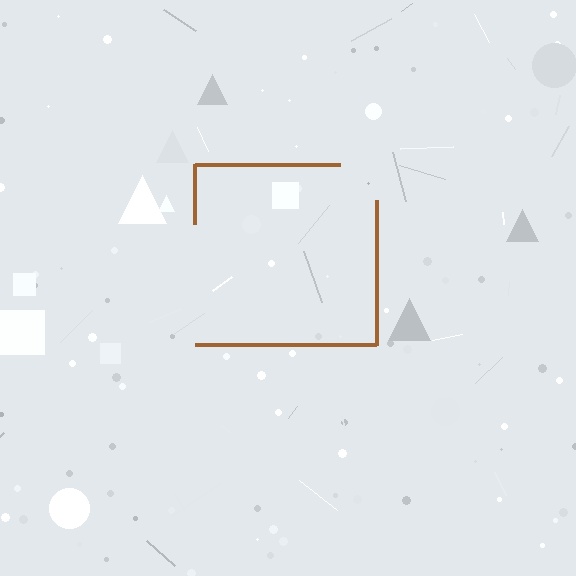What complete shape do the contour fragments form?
The contour fragments form a square.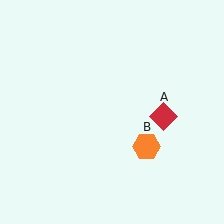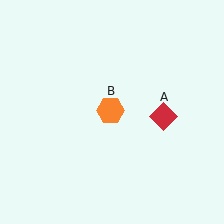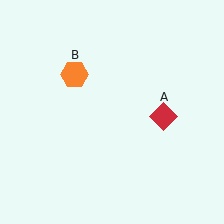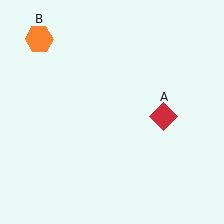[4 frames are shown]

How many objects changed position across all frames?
1 object changed position: orange hexagon (object B).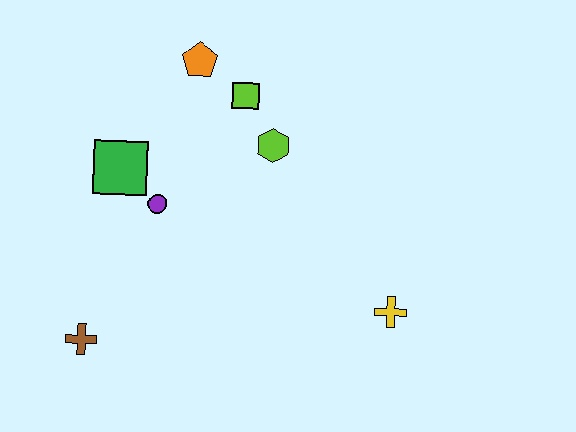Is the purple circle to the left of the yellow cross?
Yes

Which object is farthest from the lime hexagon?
The brown cross is farthest from the lime hexagon.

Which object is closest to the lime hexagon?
The lime square is closest to the lime hexagon.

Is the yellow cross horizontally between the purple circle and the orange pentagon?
No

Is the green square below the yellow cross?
No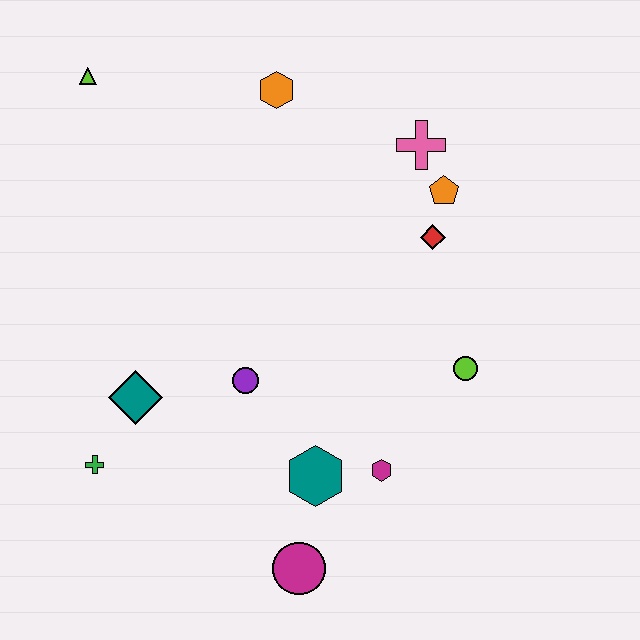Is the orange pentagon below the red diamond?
No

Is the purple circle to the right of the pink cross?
No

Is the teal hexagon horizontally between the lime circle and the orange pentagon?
No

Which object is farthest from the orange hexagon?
The magenta circle is farthest from the orange hexagon.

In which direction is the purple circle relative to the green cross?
The purple circle is to the right of the green cross.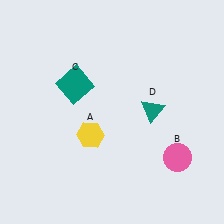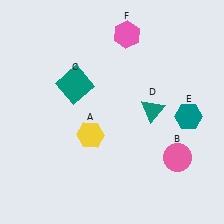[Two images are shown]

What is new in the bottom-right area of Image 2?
A teal hexagon (E) was added in the bottom-right area of Image 2.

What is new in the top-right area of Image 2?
A pink hexagon (F) was added in the top-right area of Image 2.